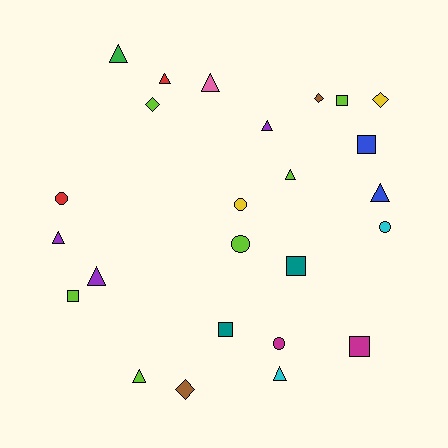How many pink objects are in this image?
There is 1 pink object.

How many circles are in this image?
There are 5 circles.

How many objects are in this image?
There are 25 objects.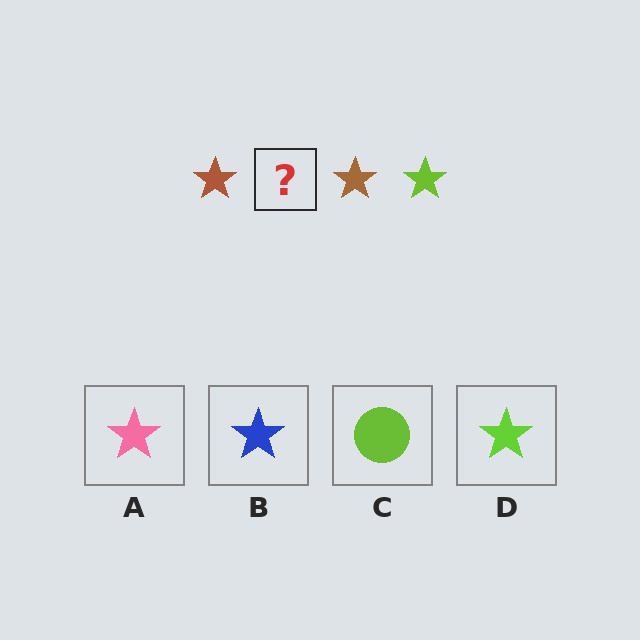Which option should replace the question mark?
Option D.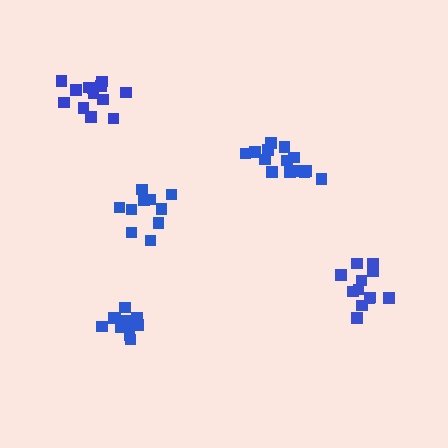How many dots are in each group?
Group 1: 13 dots, Group 2: 10 dots, Group 3: 14 dots, Group 4: 14 dots, Group 5: 12 dots (63 total).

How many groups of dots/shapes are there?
There are 5 groups.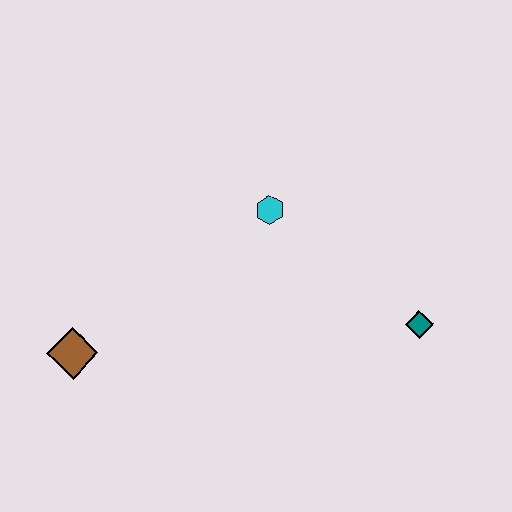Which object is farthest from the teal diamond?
The brown diamond is farthest from the teal diamond.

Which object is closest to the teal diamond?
The cyan hexagon is closest to the teal diamond.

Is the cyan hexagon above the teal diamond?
Yes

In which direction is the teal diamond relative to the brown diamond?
The teal diamond is to the right of the brown diamond.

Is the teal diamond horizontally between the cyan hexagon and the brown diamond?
No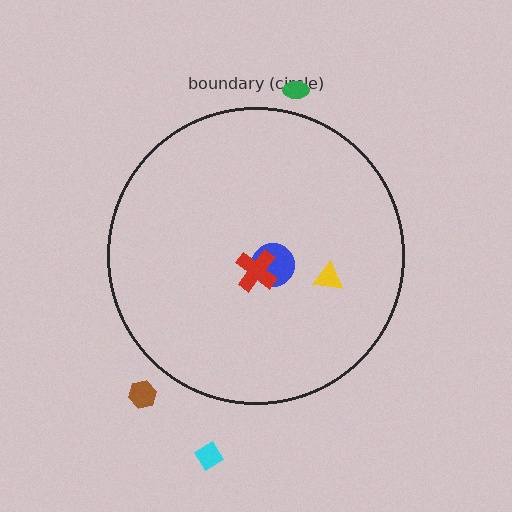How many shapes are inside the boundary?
3 inside, 3 outside.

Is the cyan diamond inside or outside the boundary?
Outside.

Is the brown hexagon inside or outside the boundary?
Outside.